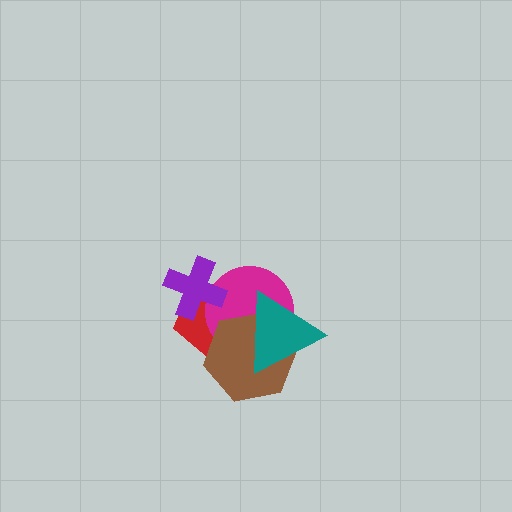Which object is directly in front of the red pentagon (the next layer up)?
The magenta circle is directly in front of the red pentagon.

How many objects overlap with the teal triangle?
3 objects overlap with the teal triangle.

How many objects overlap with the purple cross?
2 objects overlap with the purple cross.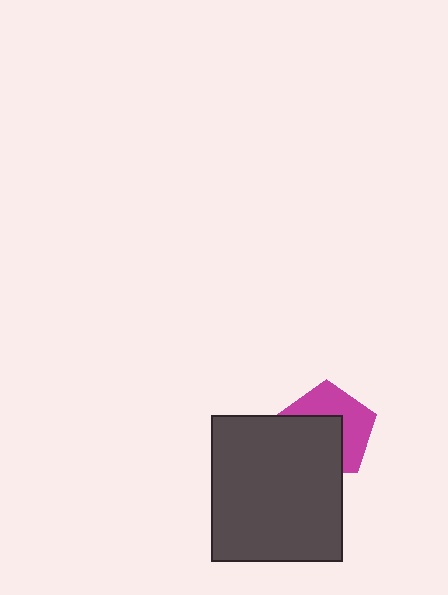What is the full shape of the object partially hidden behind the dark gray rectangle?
The partially hidden object is a magenta pentagon.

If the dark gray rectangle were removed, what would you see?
You would see the complete magenta pentagon.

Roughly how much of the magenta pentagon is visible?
About half of it is visible (roughly 50%).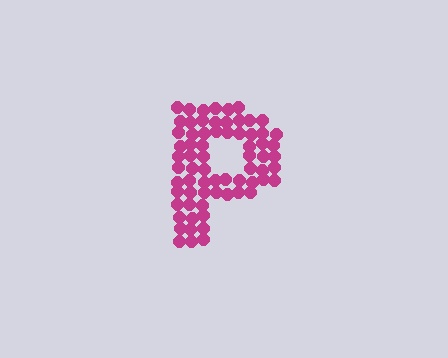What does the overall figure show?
The overall figure shows the letter P.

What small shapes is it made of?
It is made of small circles.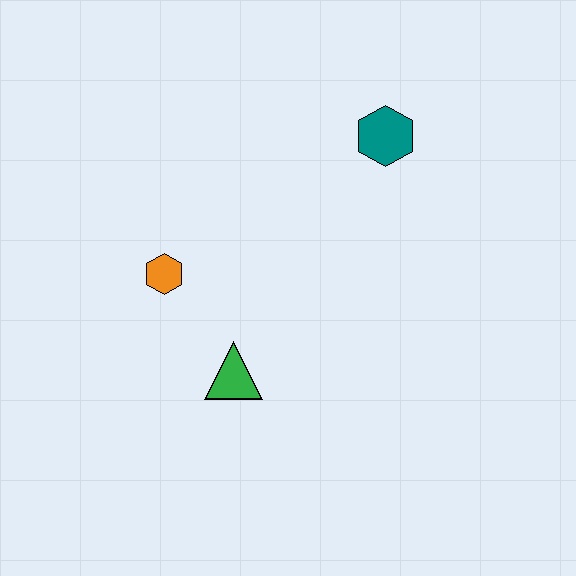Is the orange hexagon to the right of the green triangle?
No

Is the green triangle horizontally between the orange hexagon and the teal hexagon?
Yes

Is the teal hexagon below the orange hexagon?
No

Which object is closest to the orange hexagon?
The green triangle is closest to the orange hexagon.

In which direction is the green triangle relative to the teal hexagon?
The green triangle is below the teal hexagon.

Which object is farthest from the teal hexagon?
The green triangle is farthest from the teal hexagon.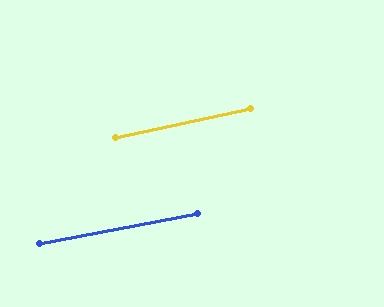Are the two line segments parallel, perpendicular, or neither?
Parallel — their directions differ by only 1.0°.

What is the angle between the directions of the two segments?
Approximately 1 degree.